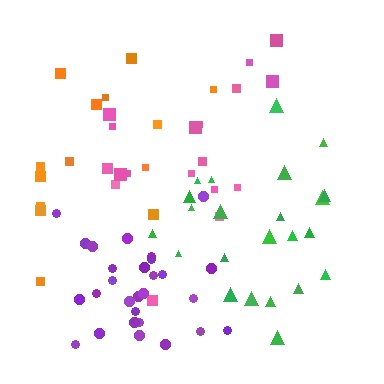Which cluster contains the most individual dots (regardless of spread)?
Purple (28).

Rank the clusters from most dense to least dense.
purple, green, pink, orange.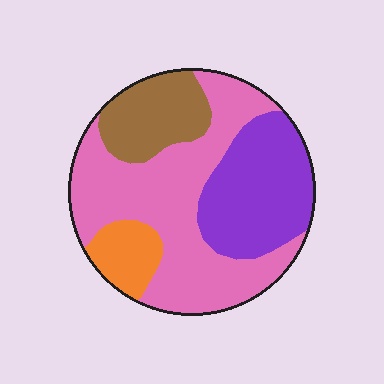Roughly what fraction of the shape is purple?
Purple takes up about one quarter (1/4) of the shape.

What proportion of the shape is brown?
Brown covers about 15% of the shape.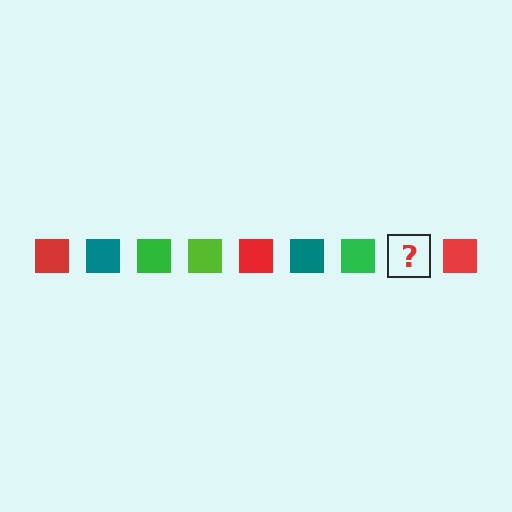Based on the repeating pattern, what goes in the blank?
The blank should be a lime square.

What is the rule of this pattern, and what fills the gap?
The rule is that the pattern cycles through red, teal, green, lime squares. The gap should be filled with a lime square.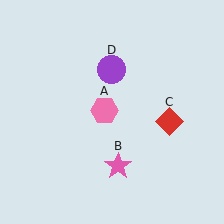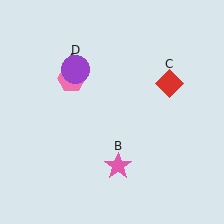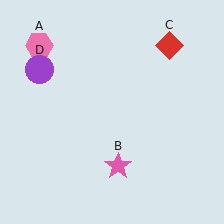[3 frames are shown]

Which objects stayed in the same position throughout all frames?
Pink star (object B) remained stationary.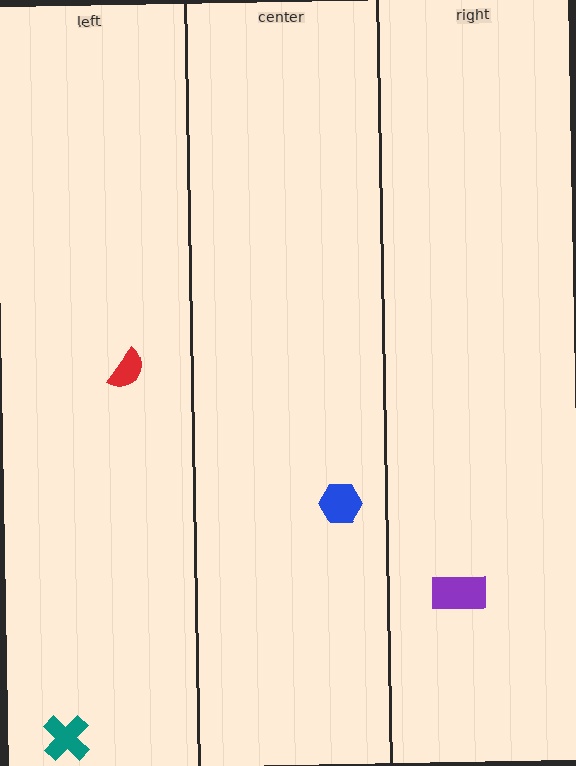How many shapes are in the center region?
1.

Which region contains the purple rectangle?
The right region.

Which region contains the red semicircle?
The left region.